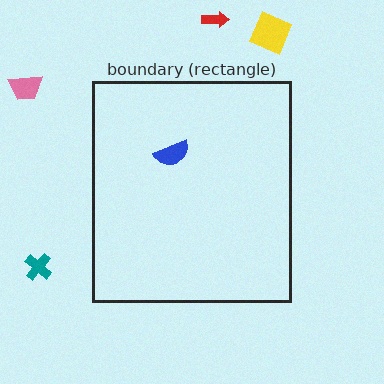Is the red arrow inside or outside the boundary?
Outside.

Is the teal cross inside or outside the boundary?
Outside.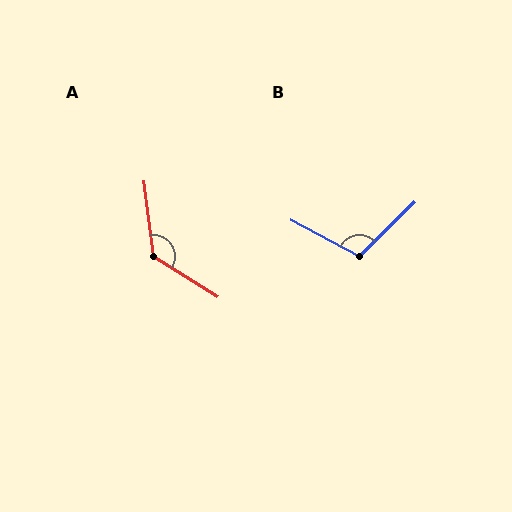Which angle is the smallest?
B, at approximately 108 degrees.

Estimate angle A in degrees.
Approximately 129 degrees.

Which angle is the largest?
A, at approximately 129 degrees.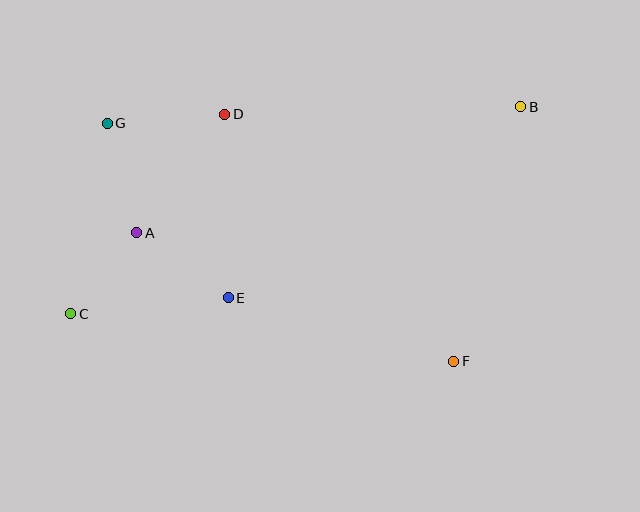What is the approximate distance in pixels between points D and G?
The distance between D and G is approximately 118 pixels.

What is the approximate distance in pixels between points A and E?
The distance between A and E is approximately 112 pixels.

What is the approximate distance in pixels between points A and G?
The distance between A and G is approximately 114 pixels.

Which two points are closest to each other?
Points A and C are closest to each other.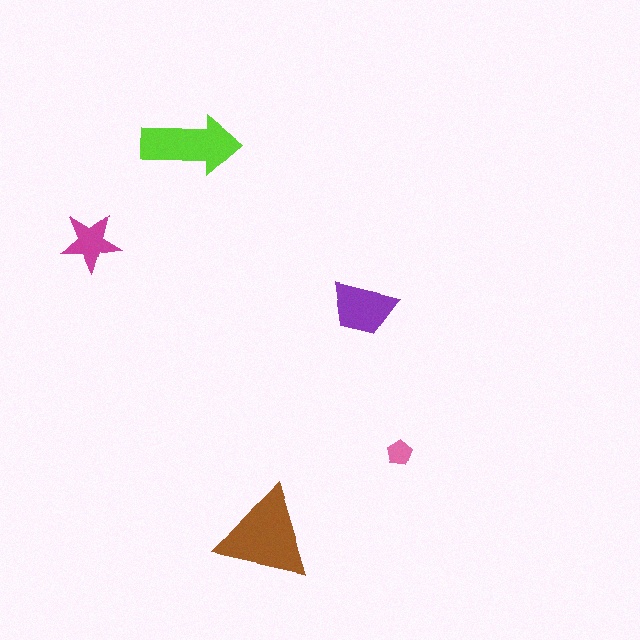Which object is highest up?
The lime arrow is topmost.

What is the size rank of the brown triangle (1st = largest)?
1st.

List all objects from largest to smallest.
The brown triangle, the lime arrow, the purple trapezoid, the magenta star, the pink pentagon.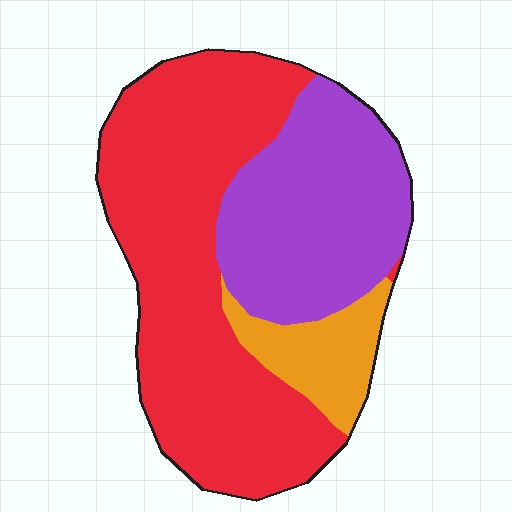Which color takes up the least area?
Orange, at roughly 10%.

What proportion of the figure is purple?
Purple covers about 30% of the figure.